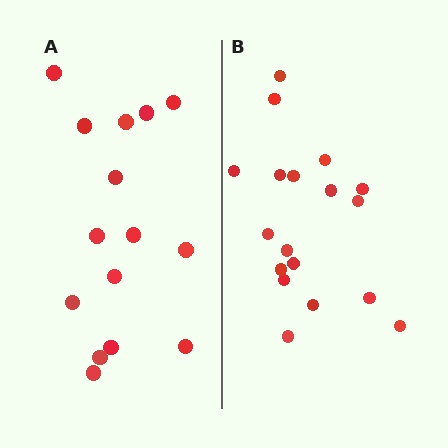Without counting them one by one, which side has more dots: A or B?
Region B (the right region) has more dots.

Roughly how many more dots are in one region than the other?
Region B has just a few more — roughly 2 or 3 more dots than region A.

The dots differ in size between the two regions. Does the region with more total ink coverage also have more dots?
No. Region A has more total ink coverage because its dots are larger, but region B actually contains more individual dots. Total area can be misleading — the number of items is what matters here.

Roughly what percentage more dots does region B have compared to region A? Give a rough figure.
About 20% more.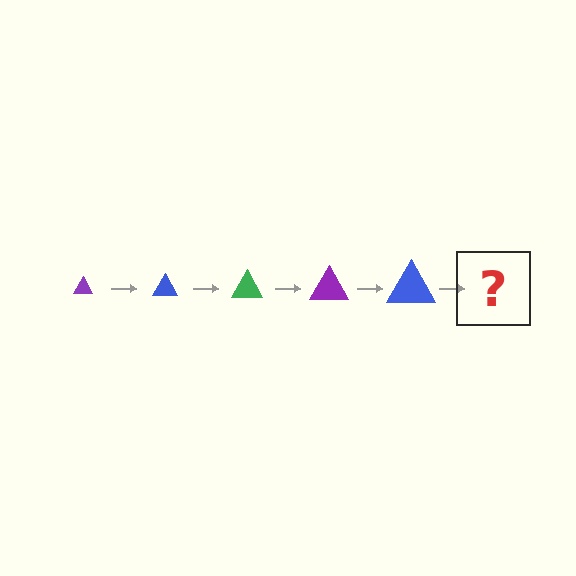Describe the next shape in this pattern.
It should be a green triangle, larger than the previous one.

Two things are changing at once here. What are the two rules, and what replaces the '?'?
The two rules are that the triangle grows larger each step and the color cycles through purple, blue, and green. The '?' should be a green triangle, larger than the previous one.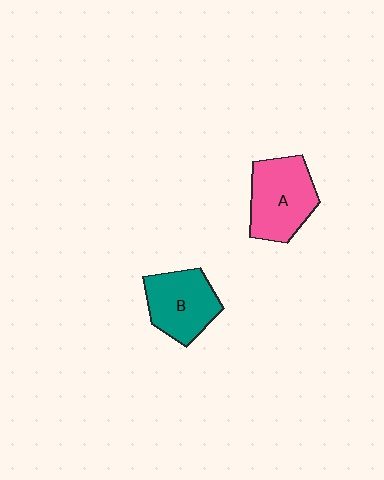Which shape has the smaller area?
Shape B (teal).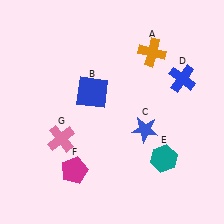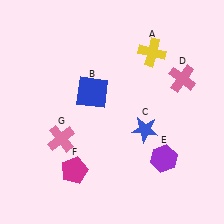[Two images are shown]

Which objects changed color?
A changed from orange to yellow. D changed from blue to pink. E changed from teal to purple.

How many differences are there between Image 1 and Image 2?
There are 3 differences between the two images.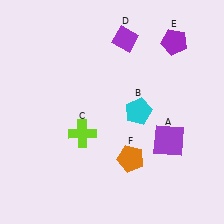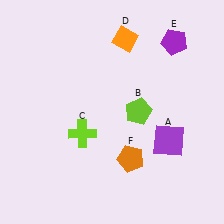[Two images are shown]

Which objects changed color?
B changed from cyan to lime. D changed from purple to orange.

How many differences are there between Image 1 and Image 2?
There are 2 differences between the two images.